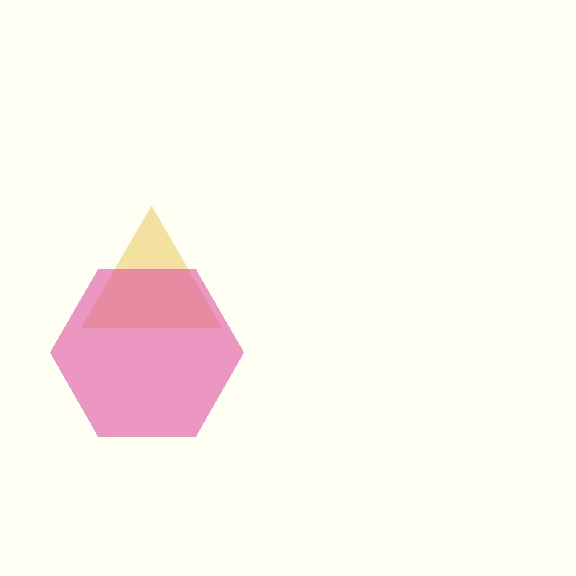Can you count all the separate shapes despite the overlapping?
Yes, there are 2 separate shapes.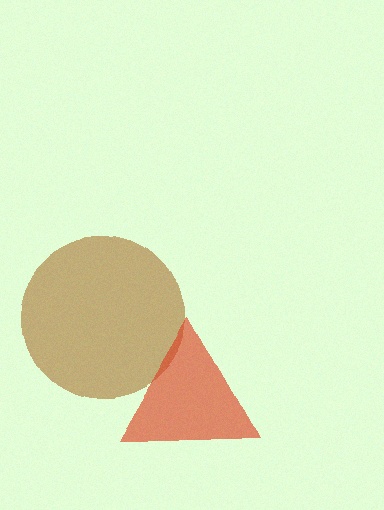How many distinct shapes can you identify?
There are 2 distinct shapes: a brown circle, a red triangle.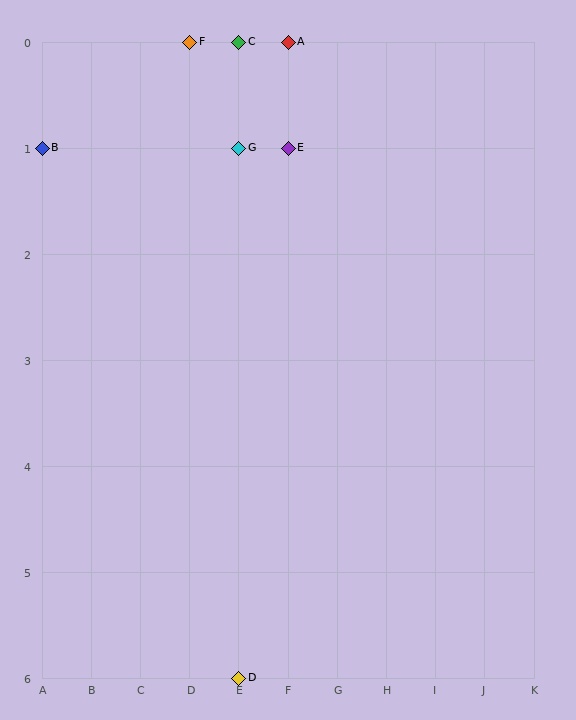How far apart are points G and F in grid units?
Points G and F are 1 column and 1 row apart (about 1.4 grid units diagonally).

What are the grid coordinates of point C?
Point C is at grid coordinates (E, 0).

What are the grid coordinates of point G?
Point G is at grid coordinates (E, 1).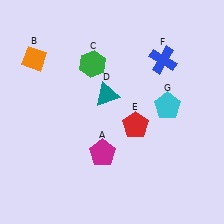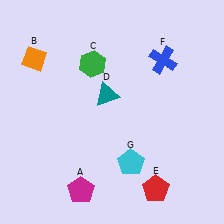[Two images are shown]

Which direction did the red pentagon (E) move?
The red pentagon (E) moved down.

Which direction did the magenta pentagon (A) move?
The magenta pentagon (A) moved down.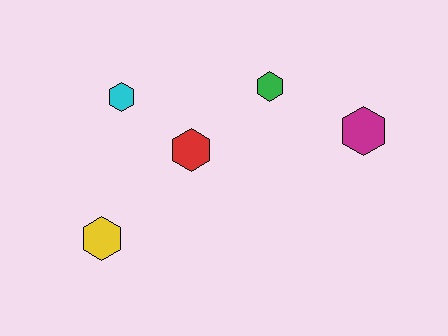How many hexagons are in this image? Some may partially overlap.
There are 5 hexagons.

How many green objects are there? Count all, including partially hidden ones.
There is 1 green object.